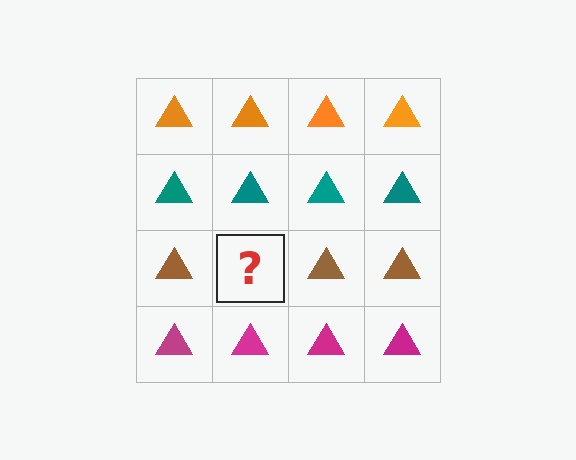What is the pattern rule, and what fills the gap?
The rule is that each row has a consistent color. The gap should be filled with a brown triangle.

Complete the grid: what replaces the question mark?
The question mark should be replaced with a brown triangle.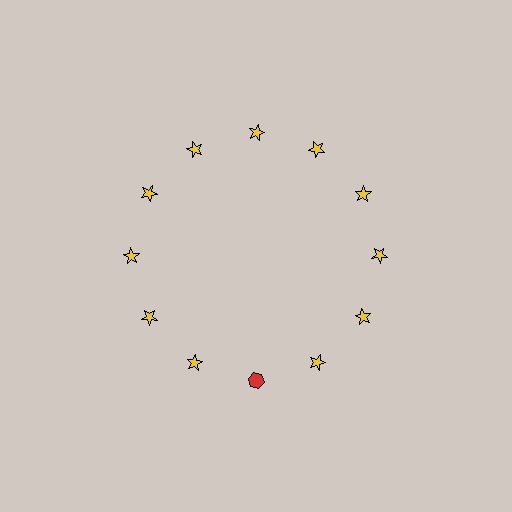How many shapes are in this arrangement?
There are 12 shapes arranged in a ring pattern.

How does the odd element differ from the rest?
It differs in both color (red instead of yellow) and shape (hexagon instead of star).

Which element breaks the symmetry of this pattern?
The red hexagon at roughly the 6 o'clock position breaks the symmetry. All other shapes are yellow stars.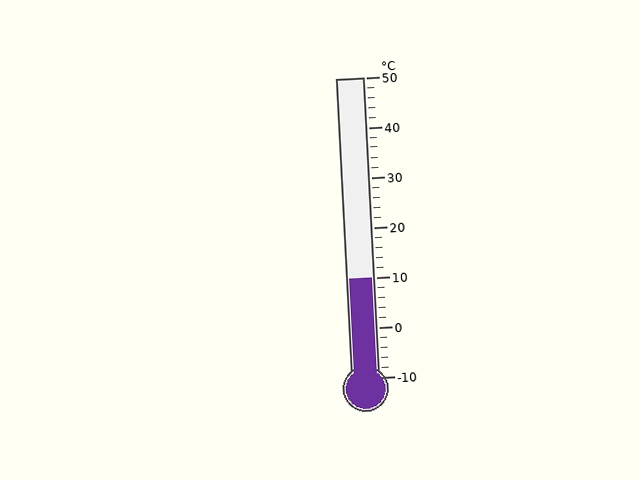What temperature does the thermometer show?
The thermometer shows approximately 10°C.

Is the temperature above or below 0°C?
The temperature is above 0°C.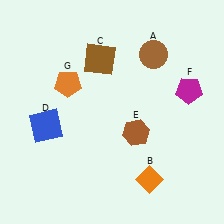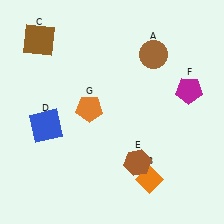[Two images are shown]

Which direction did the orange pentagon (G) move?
The orange pentagon (G) moved down.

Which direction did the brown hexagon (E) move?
The brown hexagon (E) moved down.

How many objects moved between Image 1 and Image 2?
3 objects moved between the two images.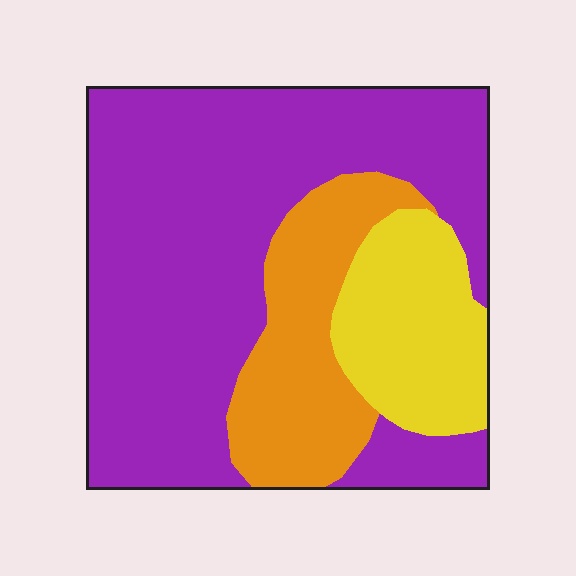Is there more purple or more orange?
Purple.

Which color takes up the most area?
Purple, at roughly 65%.